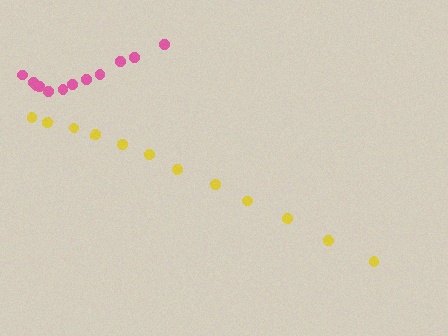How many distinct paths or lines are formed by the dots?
There are 2 distinct paths.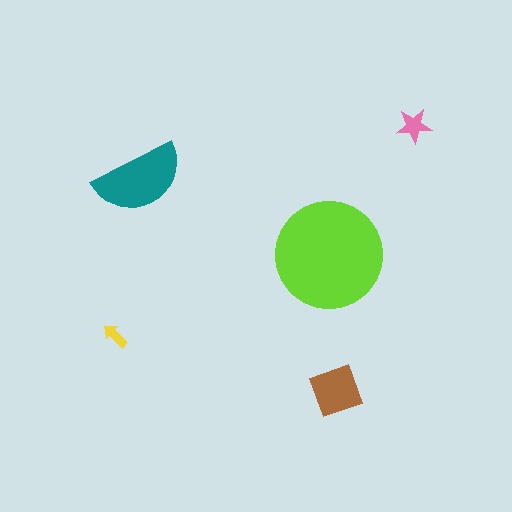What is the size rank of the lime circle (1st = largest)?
1st.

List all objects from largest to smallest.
The lime circle, the teal semicircle, the brown diamond, the pink star, the yellow arrow.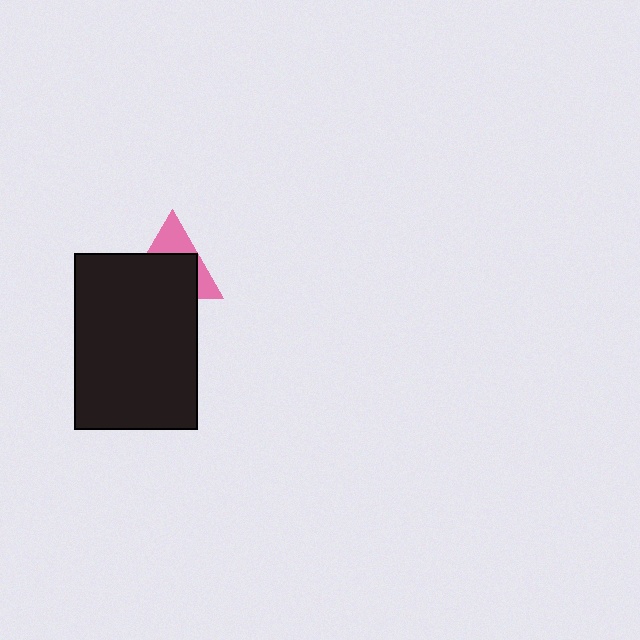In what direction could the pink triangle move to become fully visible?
The pink triangle could move up. That would shift it out from behind the black rectangle entirely.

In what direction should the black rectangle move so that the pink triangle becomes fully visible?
The black rectangle should move down. That is the shortest direction to clear the overlap and leave the pink triangle fully visible.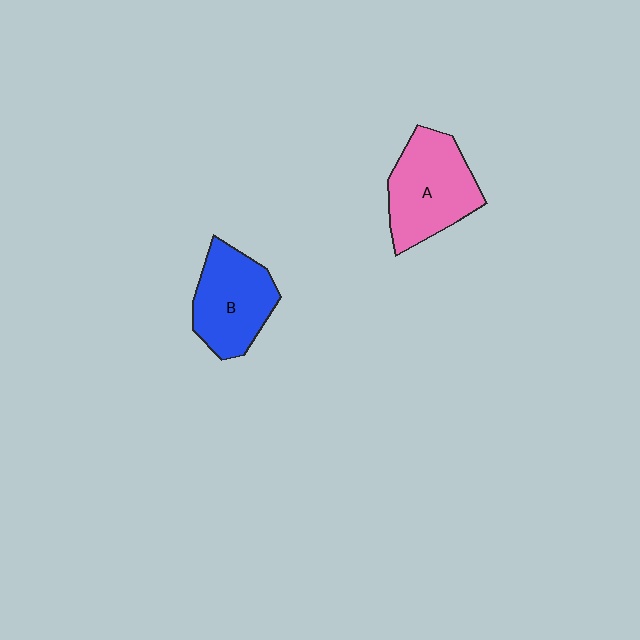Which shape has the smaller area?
Shape B (blue).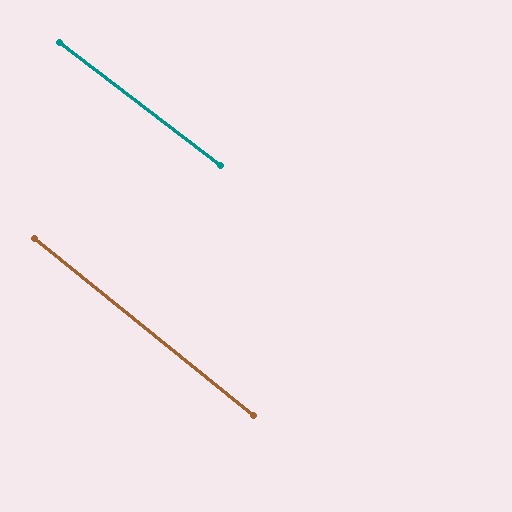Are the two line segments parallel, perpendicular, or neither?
Parallel — their directions differ by only 1.6°.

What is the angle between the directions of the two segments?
Approximately 2 degrees.